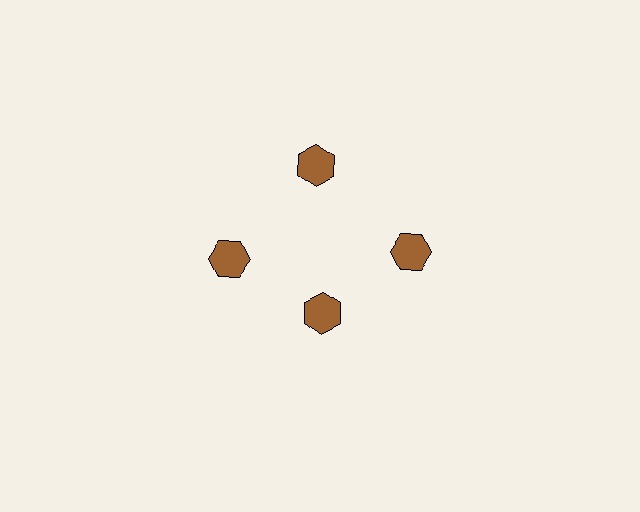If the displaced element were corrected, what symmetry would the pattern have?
It would have 4-fold rotational symmetry — the pattern would map onto itself every 90 degrees.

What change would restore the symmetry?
The symmetry would be restored by moving it outward, back onto the ring so that all 4 hexagons sit at equal angles and equal distance from the center.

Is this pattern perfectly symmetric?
No. The 4 brown hexagons are arranged in a ring, but one element near the 6 o'clock position is pulled inward toward the center, breaking the 4-fold rotational symmetry.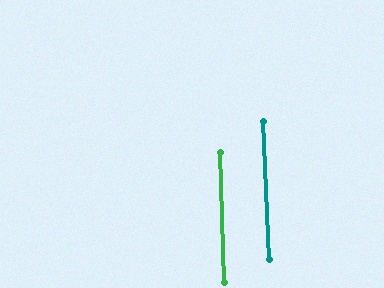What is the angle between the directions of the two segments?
Approximately 0 degrees.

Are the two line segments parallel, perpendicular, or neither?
Parallel — their directions differ by only 0.5°.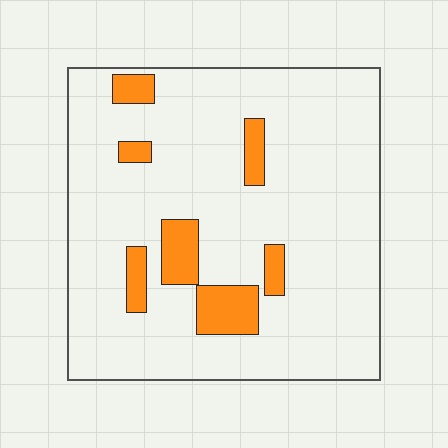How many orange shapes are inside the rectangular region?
7.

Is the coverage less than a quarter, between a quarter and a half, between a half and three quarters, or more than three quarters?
Less than a quarter.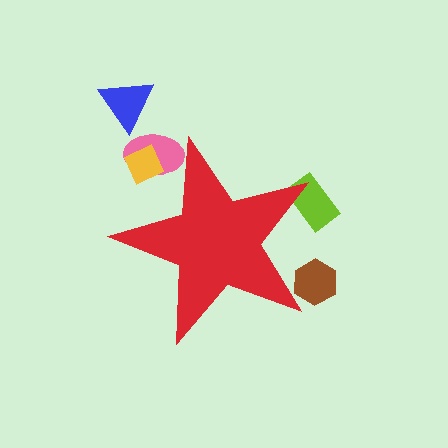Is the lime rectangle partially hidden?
Yes, the lime rectangle is partially hidden behind the red star.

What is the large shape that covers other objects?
A red star.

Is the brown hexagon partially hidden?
Yes, the brown hexagon is partially hidden behind the red star.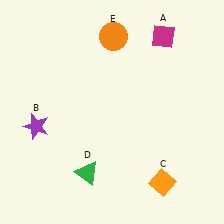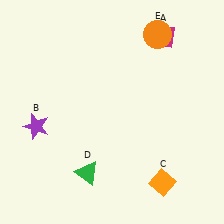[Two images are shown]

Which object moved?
The orange circle (E) moved right.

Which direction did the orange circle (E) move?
The orange circle (E) moved right.